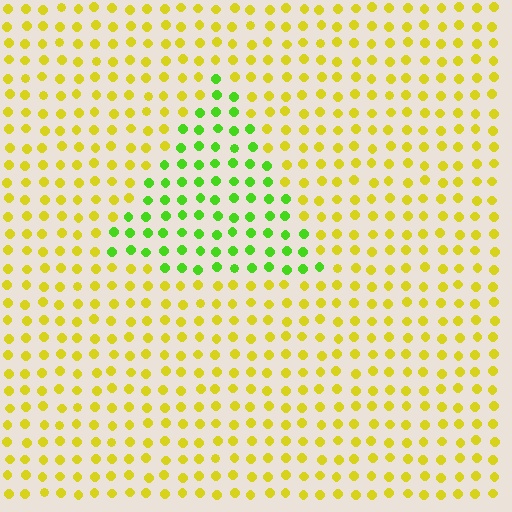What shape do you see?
I see a triangle.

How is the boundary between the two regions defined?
The boundary is defined purely by a slight shift in hue (about 49 degrees). Spacing, size, and orientation are identical on both sides.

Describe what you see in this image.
The image is filled with small yellow elements in a uniform arrangement. A triangle-shaped region is visible where the elements are tinted to a slightly different hue, forming a subtle color boundary.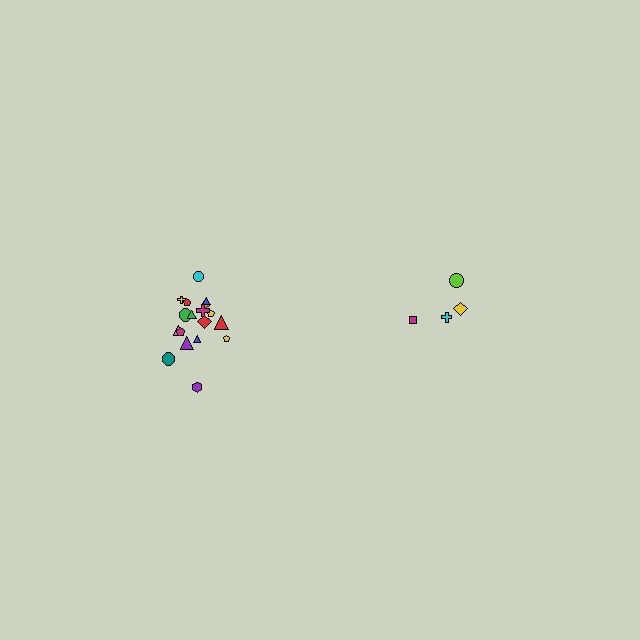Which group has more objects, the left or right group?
The left group.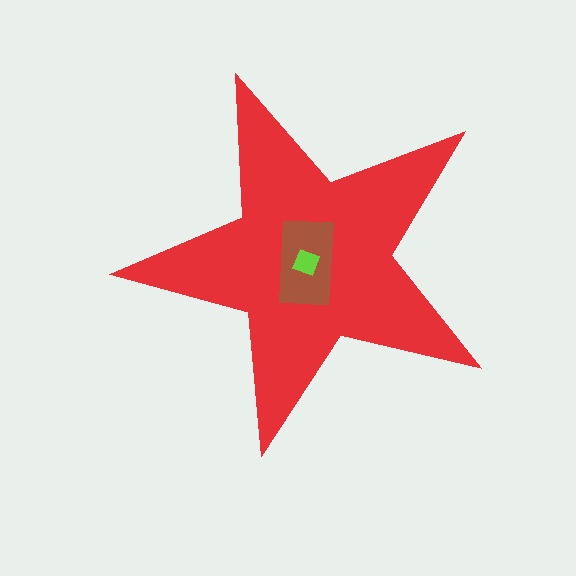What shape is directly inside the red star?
The brown rectangle.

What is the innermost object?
The lime square.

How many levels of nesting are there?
3.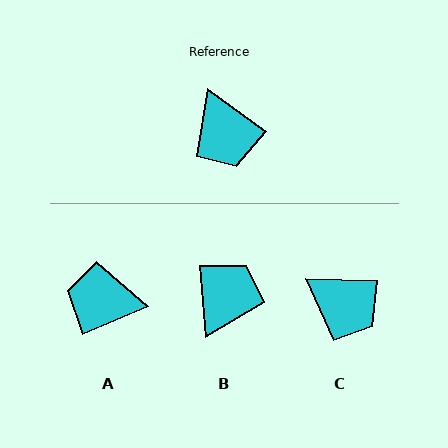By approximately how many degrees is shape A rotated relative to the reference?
Approximately 121 degrees clockwise.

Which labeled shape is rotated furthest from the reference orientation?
B, about 131 degrees away.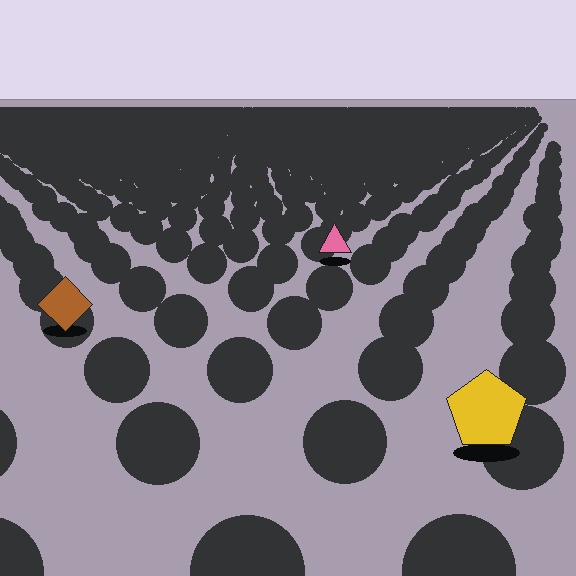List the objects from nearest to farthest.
From nearest to farthest: the yellow pentagon, the brown diamond, the pink triangle.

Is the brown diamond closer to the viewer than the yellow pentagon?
No. The yellow pentagon is closer — you can tell from the texture gradient: the ground texture is coarser near it.